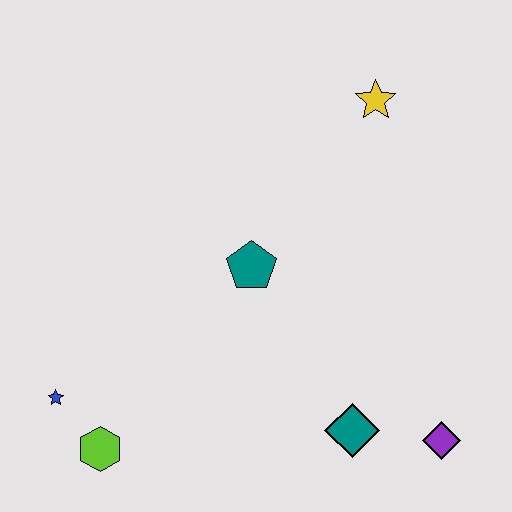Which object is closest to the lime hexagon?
The blue star is closest to the lime hexagon.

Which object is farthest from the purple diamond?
The blue star is farthest from the purple diamond.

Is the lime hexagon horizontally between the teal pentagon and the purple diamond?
No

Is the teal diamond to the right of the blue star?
Yes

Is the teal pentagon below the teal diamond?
No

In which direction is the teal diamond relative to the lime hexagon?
The teal diamond is to the right of the lime hexagon.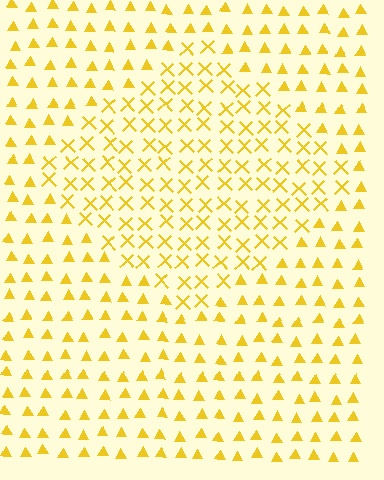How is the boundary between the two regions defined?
The boundary is defined by a change in element shape: X marks inside vs. triangles outside. All elements share the same color and spacing.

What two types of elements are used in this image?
The image uses X marks inside the diamond region and triangles outside it.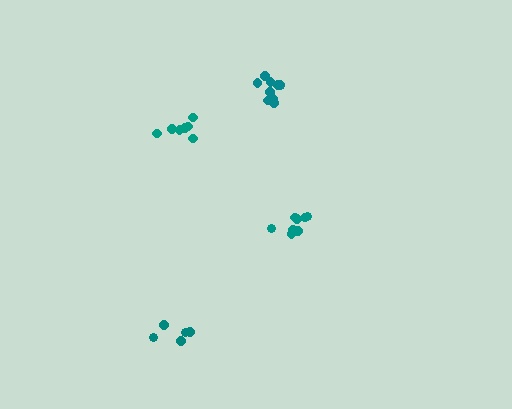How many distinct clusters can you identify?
There are 4 distinct clusters.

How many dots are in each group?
Group 1: 10 dots, Group 2: 8 dots, Group 3: 5 dots, Group 4: 7 dots (30 total).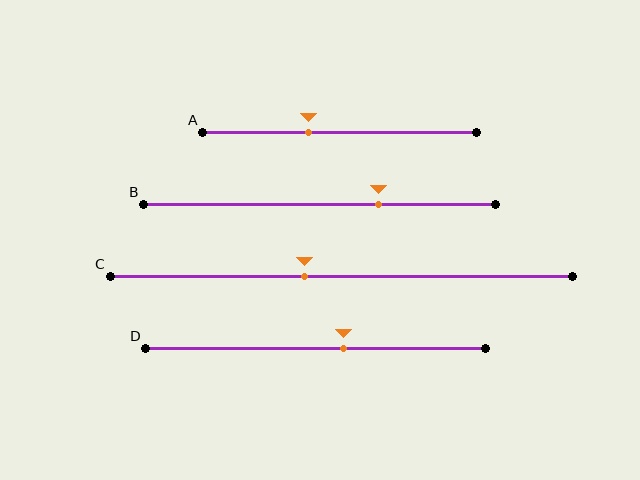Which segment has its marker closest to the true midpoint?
Segment C has its marker closest to the true midpoint.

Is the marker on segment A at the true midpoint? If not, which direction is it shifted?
No, the marker on segment A is shifted to the left by about 11% of the segment length.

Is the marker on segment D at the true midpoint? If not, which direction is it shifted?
No, the marker on segment D is shifted to the right by about 8% of the segment length.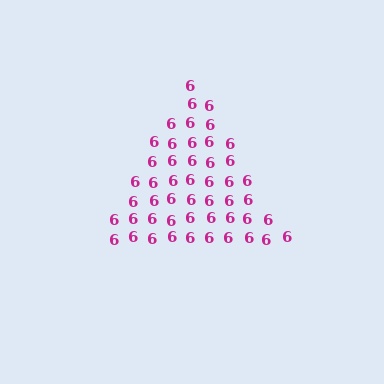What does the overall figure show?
The overall figure shows a triangle.